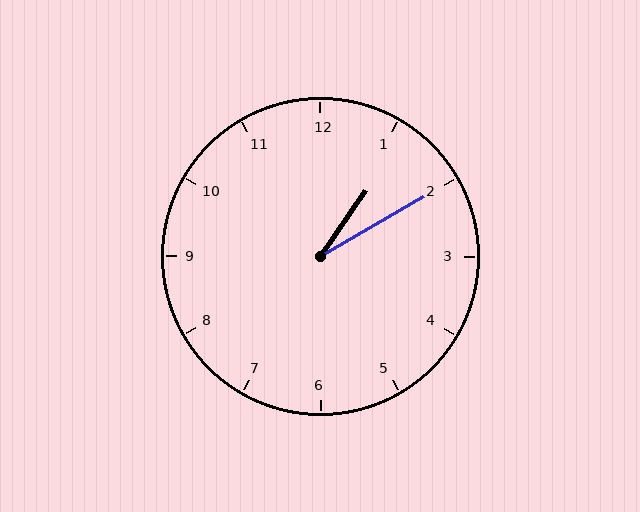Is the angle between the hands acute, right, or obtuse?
It is acute.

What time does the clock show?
1:10.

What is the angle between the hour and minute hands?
Approximately 25 degrees.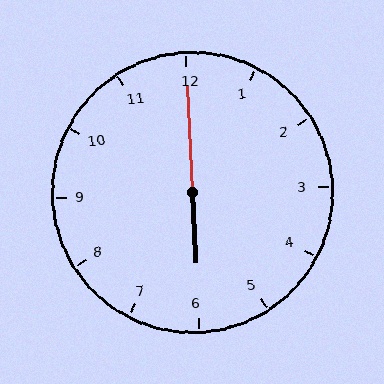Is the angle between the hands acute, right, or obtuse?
It is obtuse.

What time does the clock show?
6:00.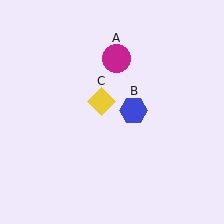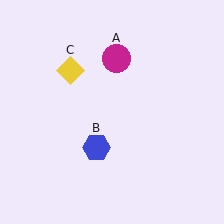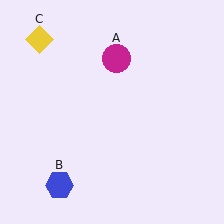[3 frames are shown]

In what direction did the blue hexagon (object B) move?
The blue hexagon (object B) moved down and to the left.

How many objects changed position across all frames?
2 objects changed position: blue hexagon (object B), yellow diamond (object C).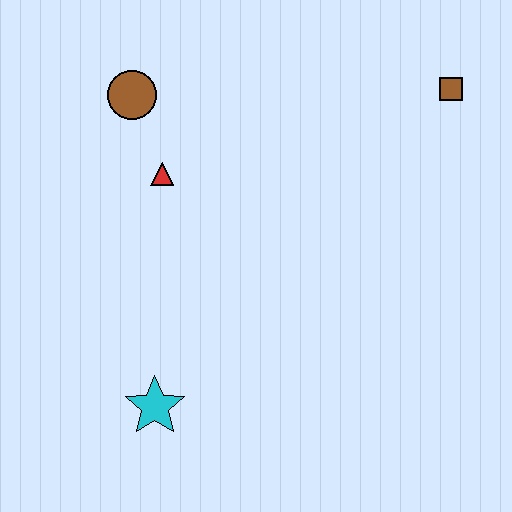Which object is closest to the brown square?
The red triangle is closest to the brown square.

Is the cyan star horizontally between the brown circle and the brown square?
Yes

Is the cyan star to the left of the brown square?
Yes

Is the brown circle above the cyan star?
Yes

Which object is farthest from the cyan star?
The brown square is farthest from the cyan star.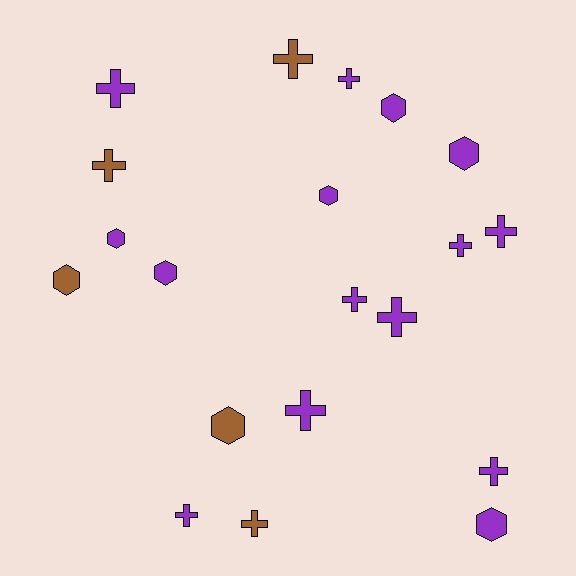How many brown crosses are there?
There are 3 brown crosses.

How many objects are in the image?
There are 20 objects.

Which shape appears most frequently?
Cross, with 12 objects.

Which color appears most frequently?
Purple, with 15 objects.